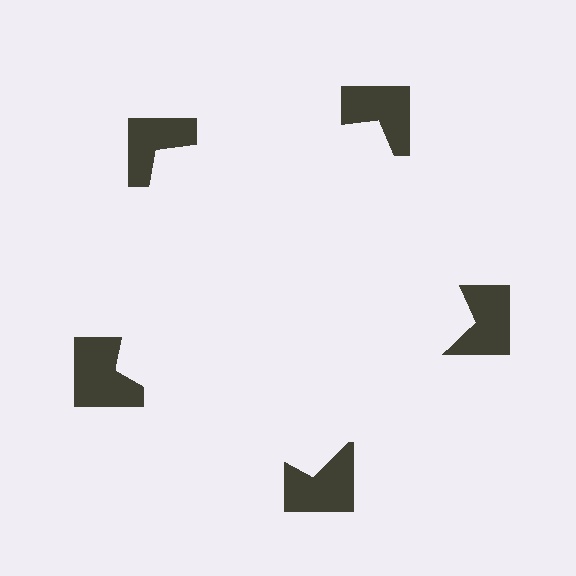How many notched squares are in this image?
There are 5 — one at each vertex of the illusory pentagon.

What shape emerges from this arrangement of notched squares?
An illusory pentagon — its edges are inferred from the aligned wedge cuts in the notched squares, not physically drawn.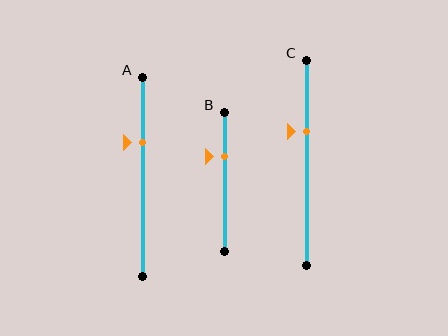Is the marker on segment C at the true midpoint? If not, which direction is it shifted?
No, the marker on segment C is shifted upward by about 15% of the segment length.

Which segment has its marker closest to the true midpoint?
Segment C has its marker closest to the true midpoint.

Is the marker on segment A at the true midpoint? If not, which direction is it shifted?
No, the marker on segment A is shifted upward by about 17% of the segment length.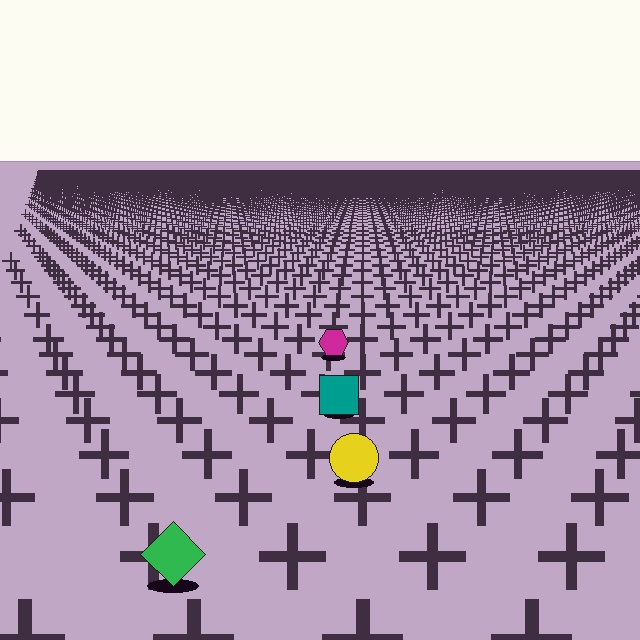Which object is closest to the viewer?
The green diamond is closest. The texture marks near it are larger and more spread out.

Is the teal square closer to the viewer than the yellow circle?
No. The yellow circle is closer — you can tell from the texture gradient: the ground texture is coarser near it.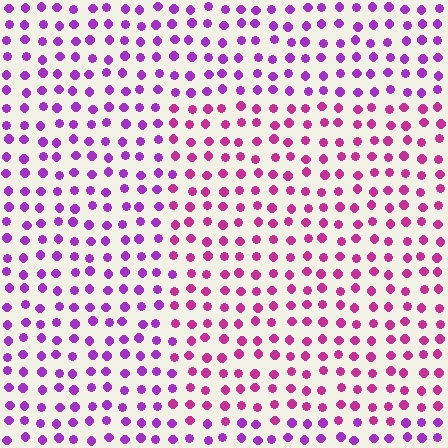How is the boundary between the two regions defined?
The boundary is defined purely by a slight shift in hue (about 32 degrees). Spacing, size, and orientation are identical on both sides.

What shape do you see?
I see a rectangle.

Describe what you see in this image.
The image is filled with small purple elements in a uniform arrangement. A rectangle-shaped region is visible where the elements are tinted to a slightly different hue, forming a subtle color boundary.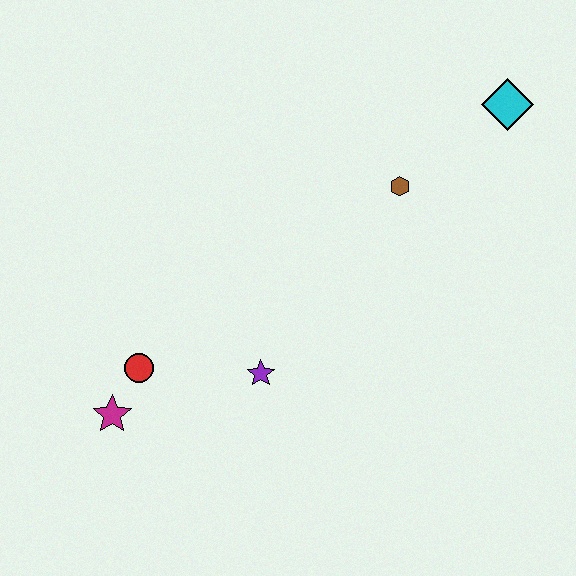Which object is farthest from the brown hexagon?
The magenta star is farthest from the brown hexagon.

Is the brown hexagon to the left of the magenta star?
No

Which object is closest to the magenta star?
The red circle is closest to the magenta star.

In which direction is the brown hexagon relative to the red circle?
The brown hexagon is to the right of the red circle.